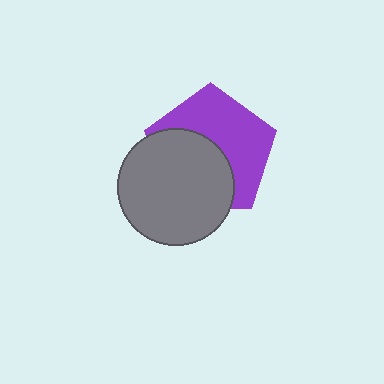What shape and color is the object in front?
The object in front is a gray circle.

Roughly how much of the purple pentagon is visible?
About half of it is visible (roughly 53%).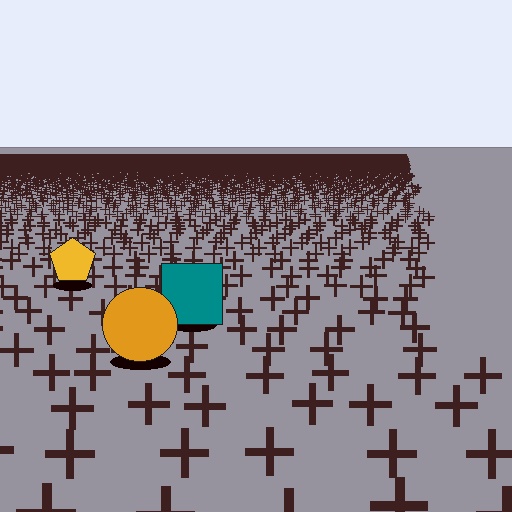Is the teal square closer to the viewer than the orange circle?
No. The orange circle is closer — you can tell from the texture gradient: the ground texture is coarser near it.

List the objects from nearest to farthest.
From nearest to farthest: the orange circle, the teal square, the yellow pentagon.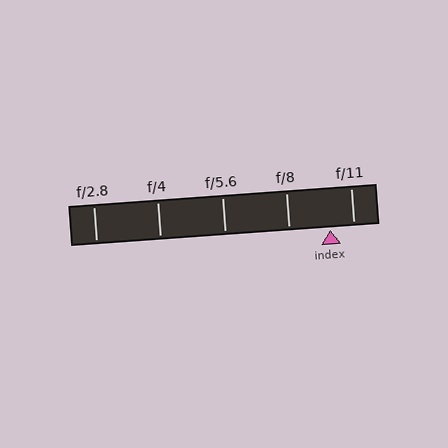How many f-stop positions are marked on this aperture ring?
There are 5 f-stop positions marked.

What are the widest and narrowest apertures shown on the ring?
The widest aperture shown is f/2.8 and the narrowest is f/11.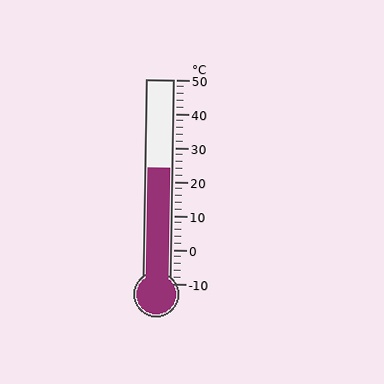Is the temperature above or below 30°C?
The temperature is below 30°C.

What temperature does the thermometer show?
The thermometer shows approximately 24°C.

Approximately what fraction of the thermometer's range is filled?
The thermometer is filled to approximately 55% of its range.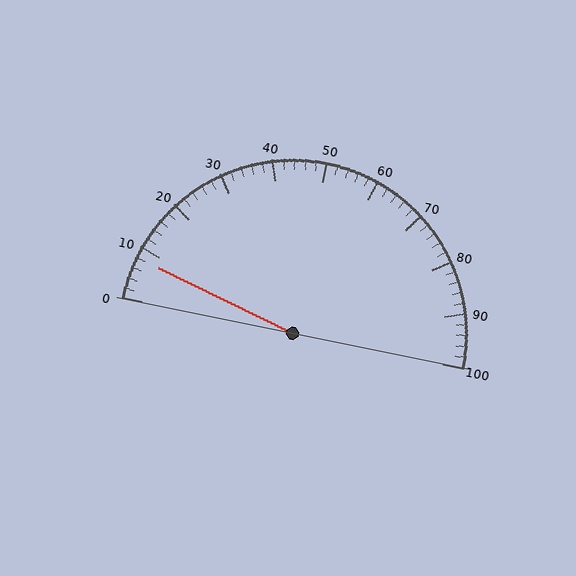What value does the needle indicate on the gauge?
The needle indicates approximately 8.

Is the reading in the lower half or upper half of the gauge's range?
The reading is in the lower half of the range (0 to 100).